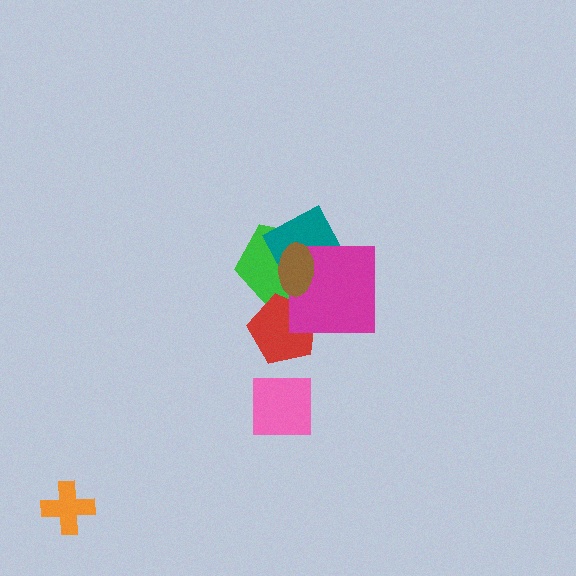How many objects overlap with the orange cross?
0 objects overlap with the orange cross.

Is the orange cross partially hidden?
No, no other shape covers it.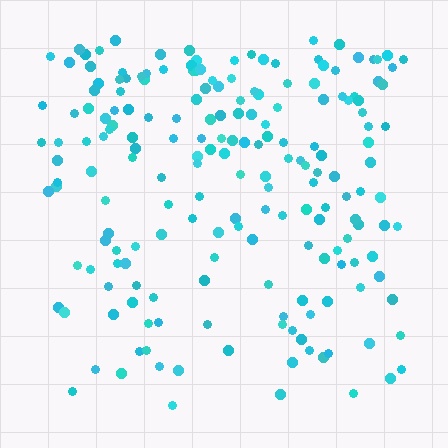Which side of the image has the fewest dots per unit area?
The bottom.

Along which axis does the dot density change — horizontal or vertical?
Vertical.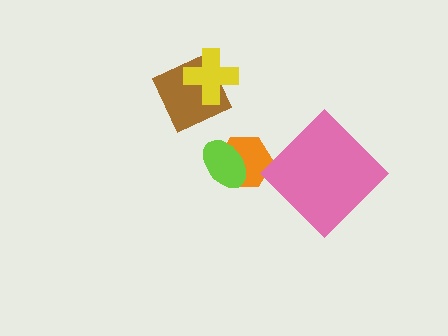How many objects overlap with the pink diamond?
0 objects overlap with the pink diamond.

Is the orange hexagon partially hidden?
Yes, it is partially covered by another shape.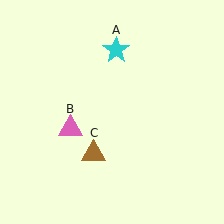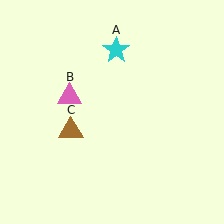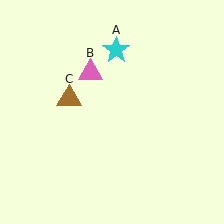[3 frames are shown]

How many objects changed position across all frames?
2 objects changed position: pink triangle (object B), brown triangle (object C).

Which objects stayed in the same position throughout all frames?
Cyan star (object A) remained stationary.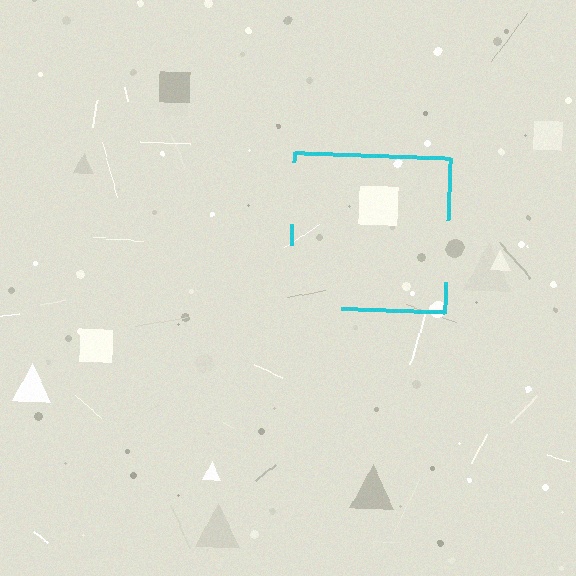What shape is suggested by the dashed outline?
The dashed outline suggests a square.